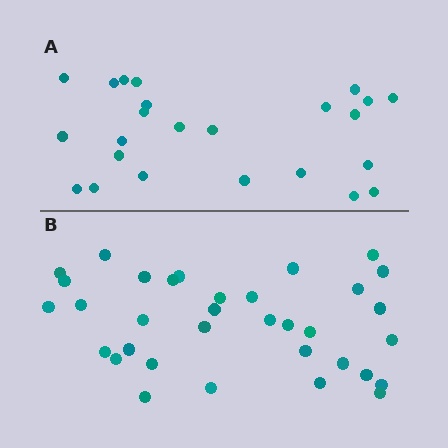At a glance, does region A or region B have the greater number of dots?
Region B (the bottom region) has more dots.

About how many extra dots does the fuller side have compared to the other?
Region B has roughly 10 or so more dots than region A.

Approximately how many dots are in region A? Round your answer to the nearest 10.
About 20 dots. (The exact count is 24, which rounds to 20.)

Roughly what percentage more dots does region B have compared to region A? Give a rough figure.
About 40% more.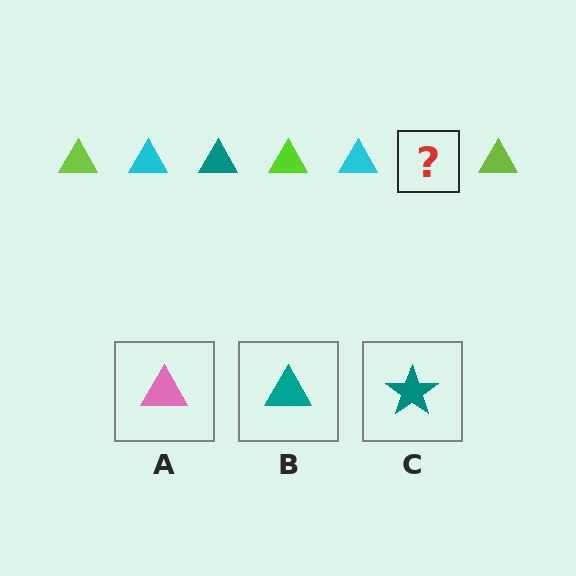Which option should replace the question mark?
Option B.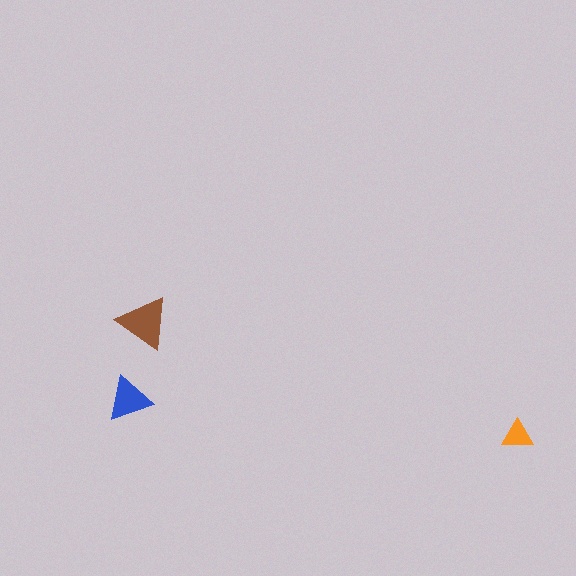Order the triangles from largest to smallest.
the brown one, the blue one, the orange one.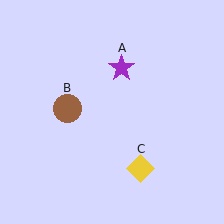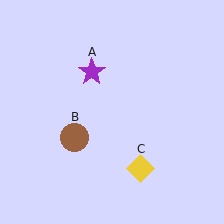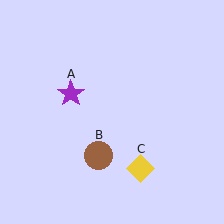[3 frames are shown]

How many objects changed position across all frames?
2 objects changed position: purple star (object A), brown circle (object B).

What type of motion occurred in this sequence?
The purple star (object A), brown circle (object B) rotated counterclockwise around the center of the scene.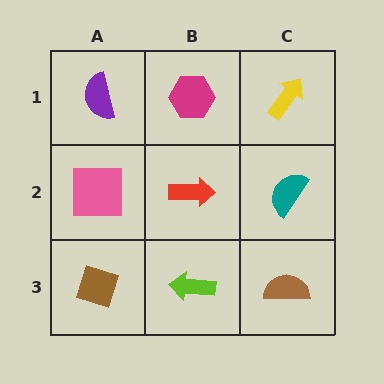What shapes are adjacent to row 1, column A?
A pink square (row 2, column A), a magenta hexagon (row 1, column B).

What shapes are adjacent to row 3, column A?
A pink square (row 2, column A), a lime arrow (row 3, column B).